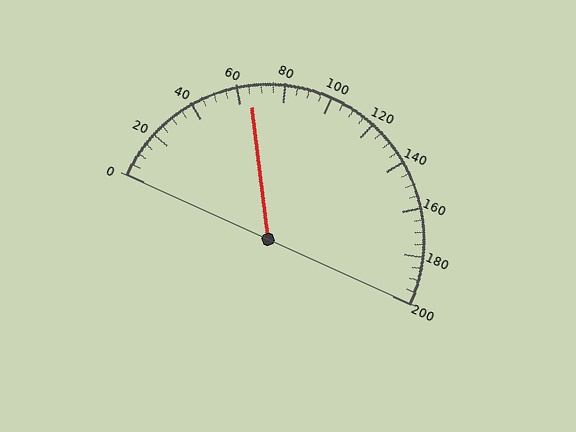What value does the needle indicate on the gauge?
The needle indicates approximately 65.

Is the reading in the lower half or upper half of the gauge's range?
The reading is in the lower half of the range (0 to 200).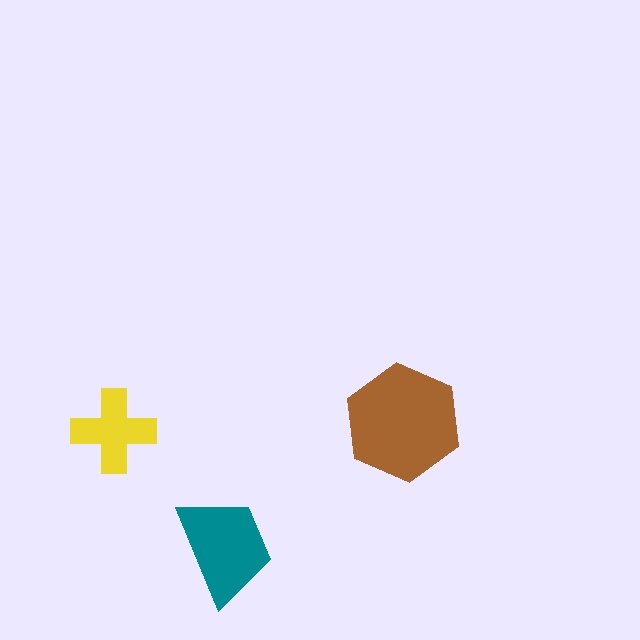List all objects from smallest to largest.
The yellow cross, the teal trapezoid, the brown hexagon.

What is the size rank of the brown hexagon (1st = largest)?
1st.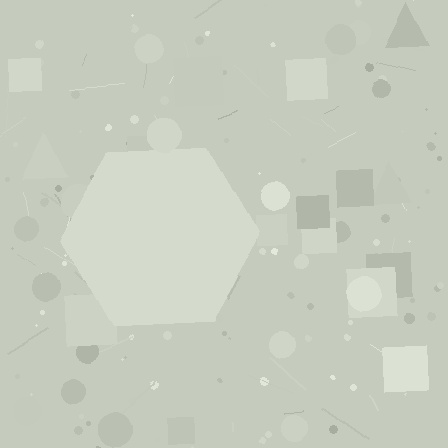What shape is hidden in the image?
A hexagon is hidden in the image.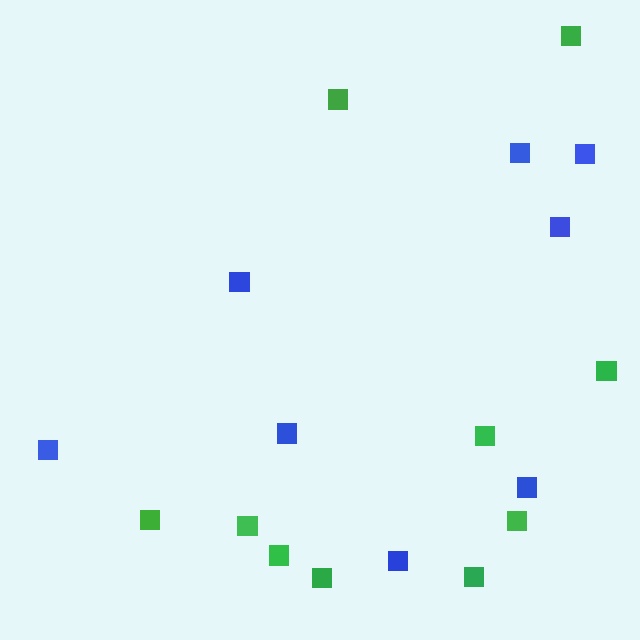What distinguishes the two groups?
There are 2 groups: one group of green squares (10) and one group of blue squares (8).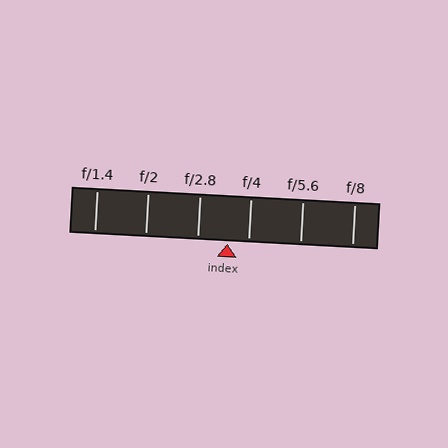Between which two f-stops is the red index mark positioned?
The index mark is between f/2.8 and f/4.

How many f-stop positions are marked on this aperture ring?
There are 6 f-stop positions marked.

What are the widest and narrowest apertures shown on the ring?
The widest aperture shown is f/1.4 and the narrowest is f/8.